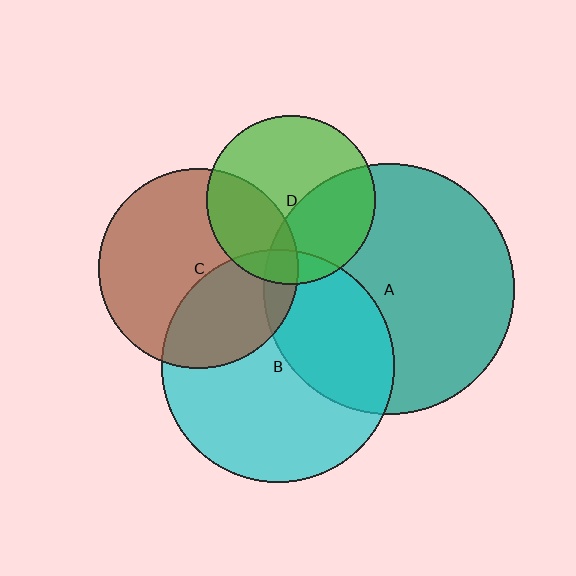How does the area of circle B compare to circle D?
Approximately 1.9 times.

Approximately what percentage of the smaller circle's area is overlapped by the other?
Approximately 35%.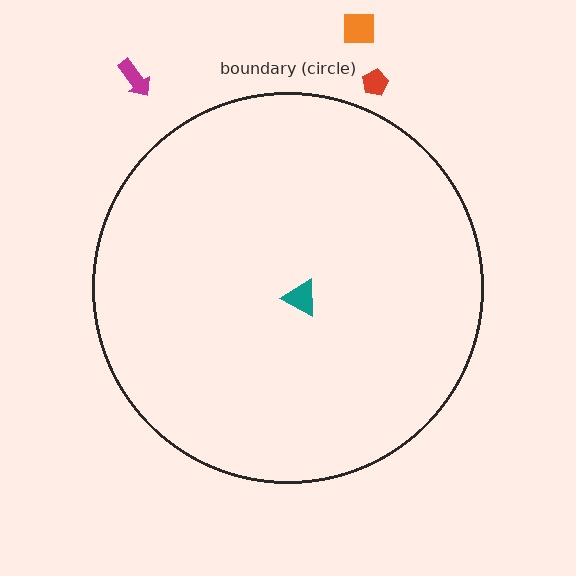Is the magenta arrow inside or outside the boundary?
Outside.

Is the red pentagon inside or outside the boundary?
Outside.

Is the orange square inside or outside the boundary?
Outside.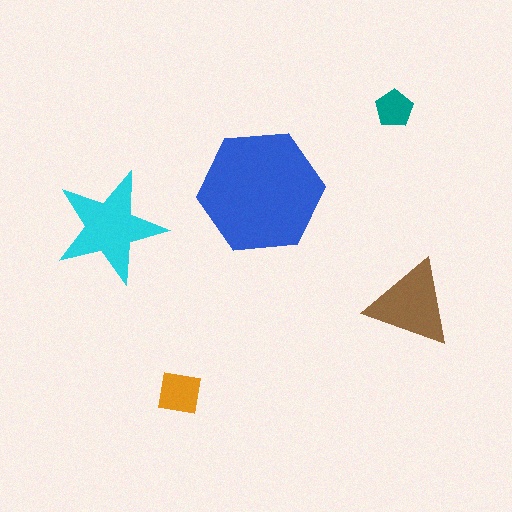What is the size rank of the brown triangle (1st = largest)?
3rd.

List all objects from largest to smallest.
The blue hexagon, the cyan star, the brown triangle, the orange square, the teal pentagon.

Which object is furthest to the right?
The brown triangle is rightmost.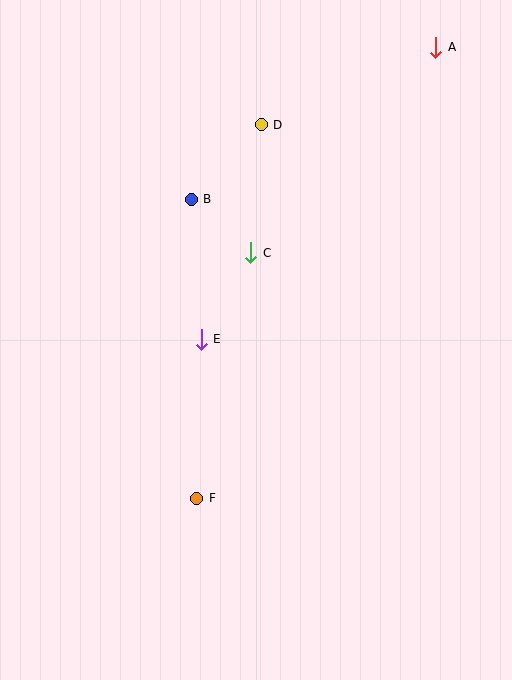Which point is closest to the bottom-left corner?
Point F is closest to the bottom-left corner.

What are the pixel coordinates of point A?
Point A is at (436, 47).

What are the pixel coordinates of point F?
Point F is at (197, 498).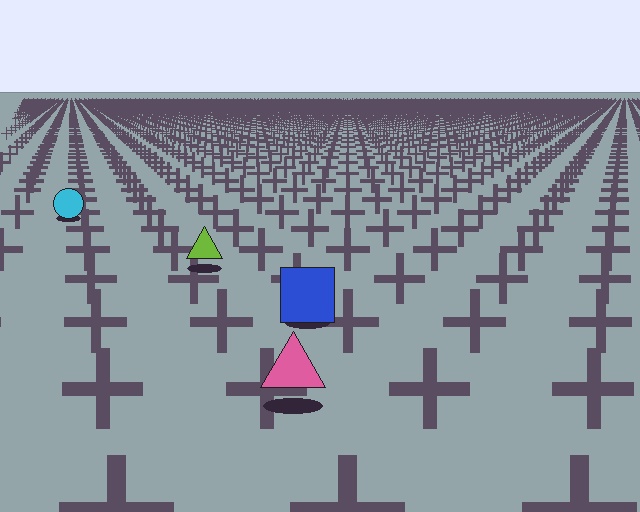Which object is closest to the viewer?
The pink triangle is closest. The texture marks near it are larger and more spread out.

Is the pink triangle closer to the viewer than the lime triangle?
Yes. The pink triangle is closer — you can tell from the texture gradient: the ground texture is coarser near it.